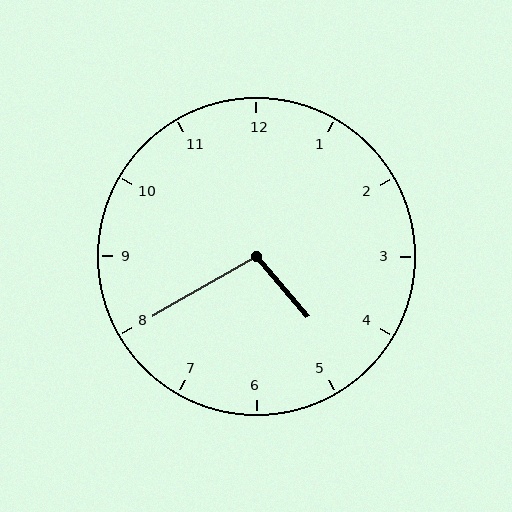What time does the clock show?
4:40.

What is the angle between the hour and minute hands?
Approximately 100 degrees.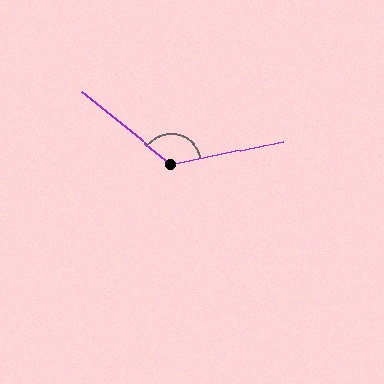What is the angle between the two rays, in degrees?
Approximately 129 degrees.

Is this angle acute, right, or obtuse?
It is obtuse.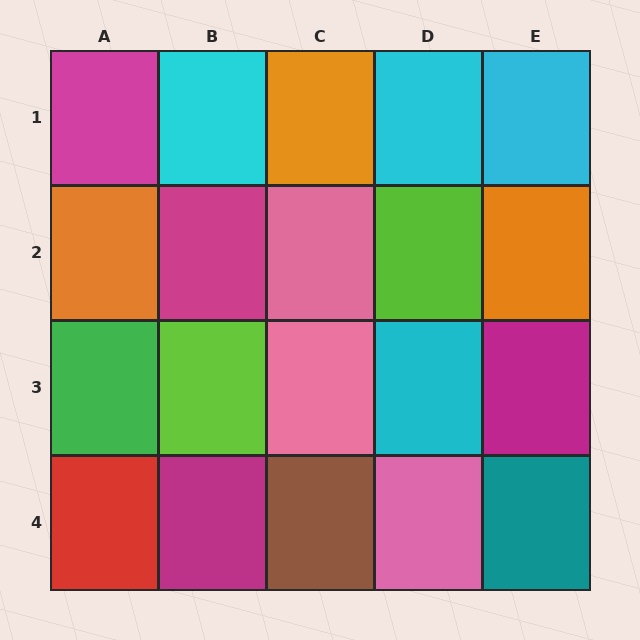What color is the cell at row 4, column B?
Magenta.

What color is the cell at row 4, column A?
Red.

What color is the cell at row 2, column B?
Magenta.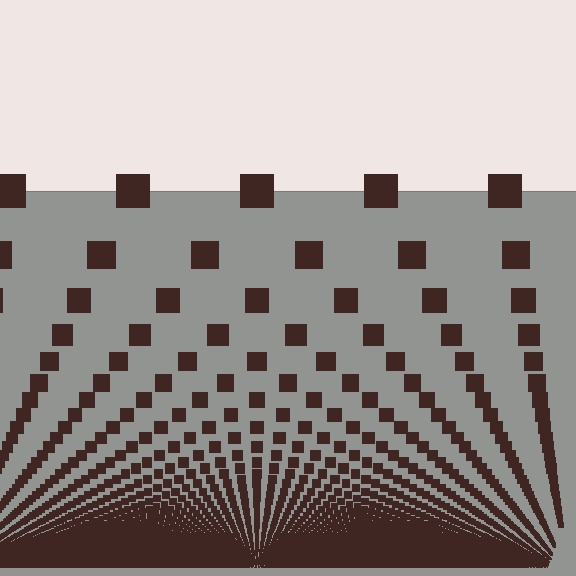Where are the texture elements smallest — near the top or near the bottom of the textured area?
Near the bottom.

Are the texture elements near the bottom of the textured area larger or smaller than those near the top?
Smaller. The gradient is inverted — elements near the bottom are smaller and denser.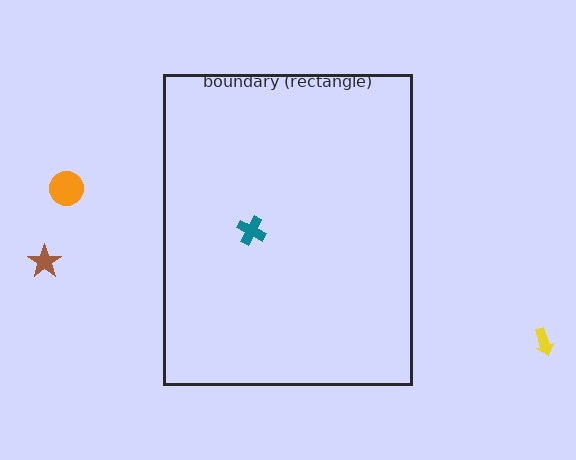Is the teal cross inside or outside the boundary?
Inside.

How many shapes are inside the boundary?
1 inside, 3 outside.